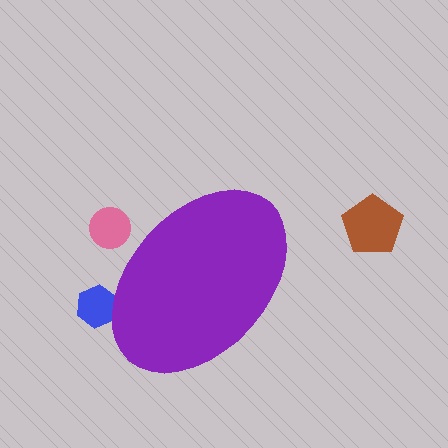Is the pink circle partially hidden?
Yes, the pink circle is partially hidden behind the purple ellipse.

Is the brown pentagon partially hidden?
No, the brown pentagon is fully visible.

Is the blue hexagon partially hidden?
Yes, the blue hexagon is partially hidden behind the purple ellipse.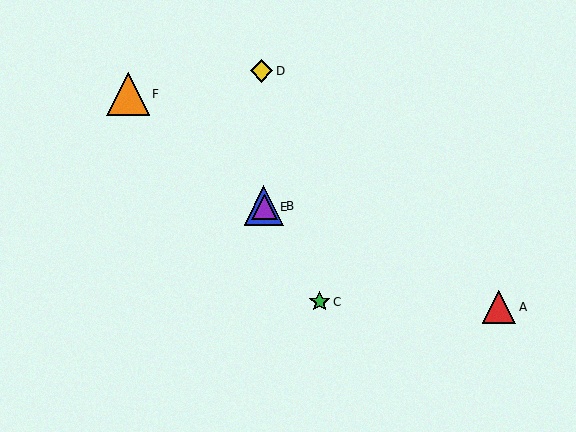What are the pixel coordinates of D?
Object D is at (261, 71).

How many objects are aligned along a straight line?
3 objects (B, C, E) are aligned along a straight line.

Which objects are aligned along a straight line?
Objects B, C, E are aligned along a straight line.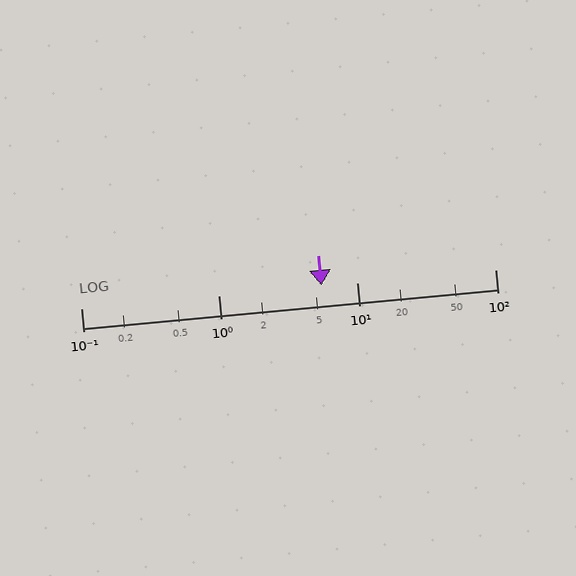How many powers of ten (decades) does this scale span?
The scale spans 3 decades, from 0.1 to 100.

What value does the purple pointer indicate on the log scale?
The pointer indicates approximately 5.5.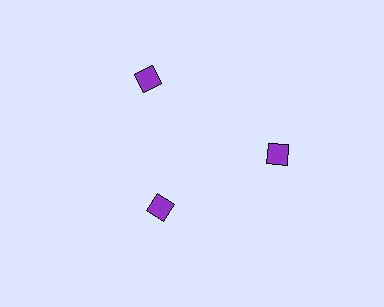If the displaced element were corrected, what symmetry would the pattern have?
It would have 3-fold rotational symmetry — the pattern would map onto itself every 120 degrees.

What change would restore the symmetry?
The symmetry would be restored by moving it outward, back onto the ring so that all 3 diamonds sit at equal angles and equal distance from the center.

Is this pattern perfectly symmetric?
No. The 3 purple diamonds are arranged in a ring, but one element near the 7 o'clock position is pulled inward toward the center, breaking the 3-fold rotational symmetry.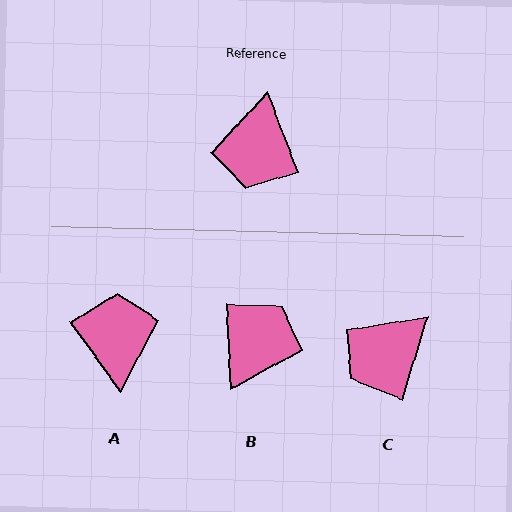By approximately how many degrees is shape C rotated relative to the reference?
Approximately 38 degrees clockwise.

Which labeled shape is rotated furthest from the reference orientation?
A, about 165 degrees away.